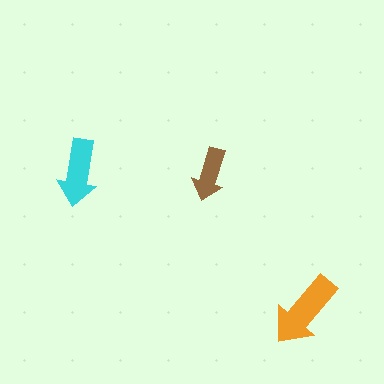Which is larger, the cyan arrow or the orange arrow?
The orange one.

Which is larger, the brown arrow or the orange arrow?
The orange one.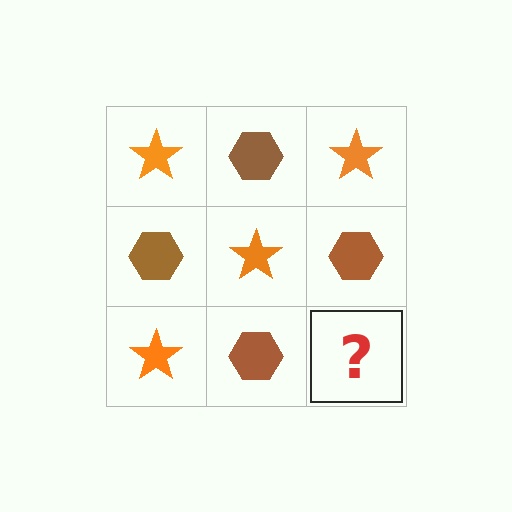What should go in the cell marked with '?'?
The missing cell should contain an orange star.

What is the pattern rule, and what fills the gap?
The rule is that it alternates orange star and brown hexagon in a checkerboard pattern. The gap should be filled with an orange star.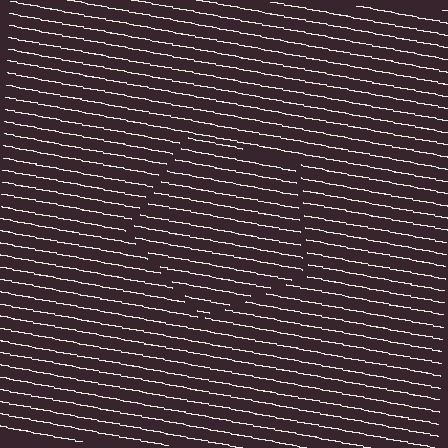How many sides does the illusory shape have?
5 sides — the line-ends trace a pentagon.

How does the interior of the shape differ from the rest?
The interior of the shape contains the same grating, shifted by half a period — the contour is defined by the phase discontinuity where line-ends from the inner and outer gratings abut.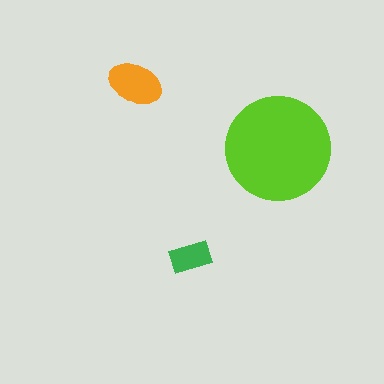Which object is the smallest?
The green rectangle.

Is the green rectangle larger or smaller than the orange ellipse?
Smaller.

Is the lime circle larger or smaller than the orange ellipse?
Larger.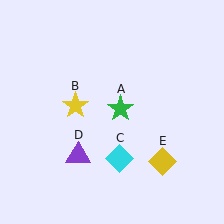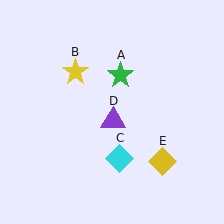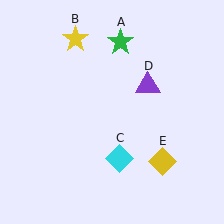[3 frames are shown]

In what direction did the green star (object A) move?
The green star (object A) moved up.